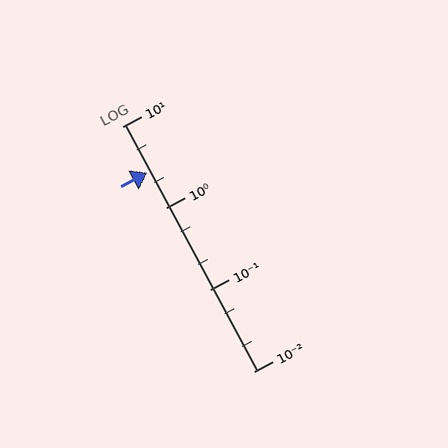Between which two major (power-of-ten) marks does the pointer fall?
The pointer is between 1 and 10.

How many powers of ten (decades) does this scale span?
The scale spans 3 decades, from 0.01 to 10.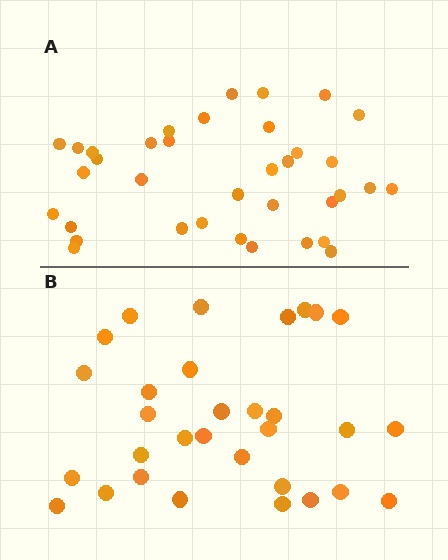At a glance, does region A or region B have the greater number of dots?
Region A (the top region) has more dots.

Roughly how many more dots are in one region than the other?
Region A has about 5 more dots than region B.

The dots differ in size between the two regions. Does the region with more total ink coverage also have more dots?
No. Region B has more total ink coverage because its dots are larger, but region A actually contains more individual dots. Total area can be misleading — the number of items is what matters here.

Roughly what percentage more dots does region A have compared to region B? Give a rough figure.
About 15% more.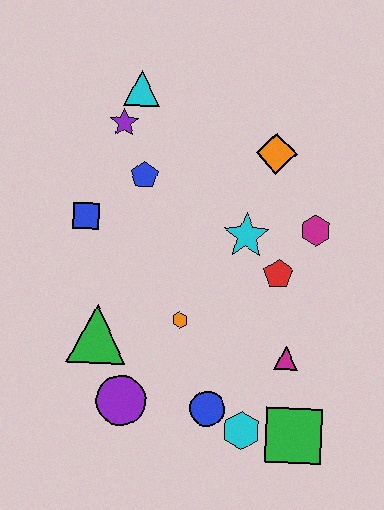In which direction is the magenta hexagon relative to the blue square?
The magenta hexagon is to the right of the blue square.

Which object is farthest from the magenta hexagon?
The purple circle is farthest from the magenta hexagon.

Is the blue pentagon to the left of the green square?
Yes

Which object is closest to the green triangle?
The purple circle is closest to the green triangle.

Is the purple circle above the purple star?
No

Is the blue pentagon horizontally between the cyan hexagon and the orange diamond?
No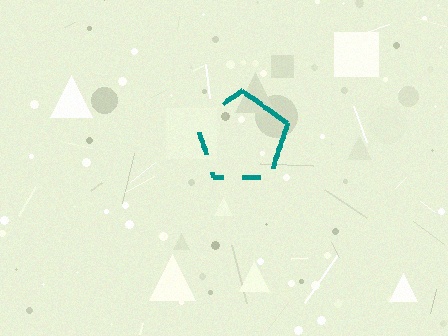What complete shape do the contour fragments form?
The contour fragments form a pentagon.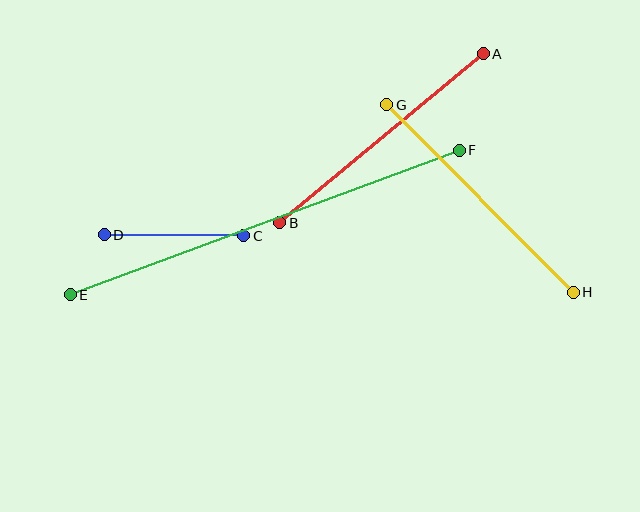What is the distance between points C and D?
The distance is approximately 139 pixels.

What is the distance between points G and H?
The distance is approximately 264 pixels.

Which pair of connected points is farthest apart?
Points E and F are farthest apart.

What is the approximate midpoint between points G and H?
The midpoint is at approximately (480, 199) pixels.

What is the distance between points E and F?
The distance is approximately 415 pixels.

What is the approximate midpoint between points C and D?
The midpoint is at approximately (174, 235) pixels.